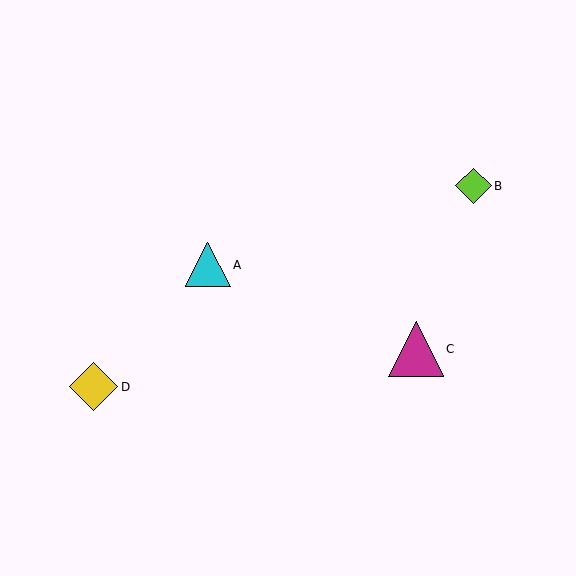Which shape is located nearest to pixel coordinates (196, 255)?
The cyan triangle (labeled A) at (208, 265) is nearest to that location.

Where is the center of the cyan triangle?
The center of the cyan triangle is at (208, 265).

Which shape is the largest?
The magenta triangle (labeled C) is the largest.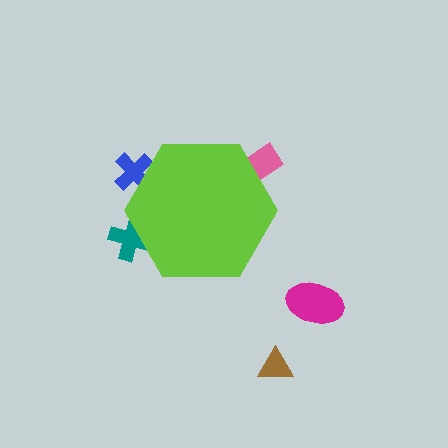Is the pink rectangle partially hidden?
Yes, the pink rectangle is partially hidden behind the lime hexagon.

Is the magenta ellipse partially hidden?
No, the magenta ellipse is fully visible.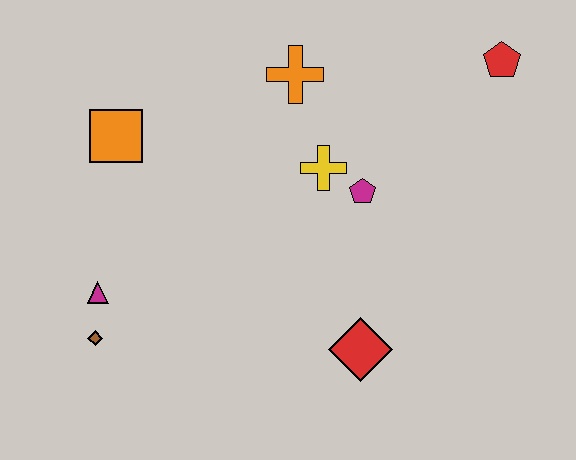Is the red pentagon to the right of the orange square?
Yes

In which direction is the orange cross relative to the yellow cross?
The orange cross is above the yellow cross.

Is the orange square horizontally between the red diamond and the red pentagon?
No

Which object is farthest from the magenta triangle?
The red pentagon is farthest from the magenta triangle.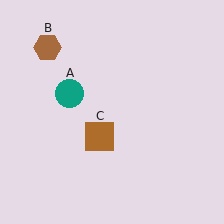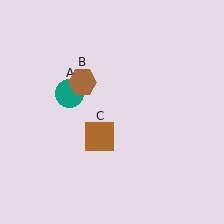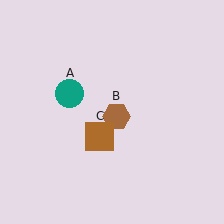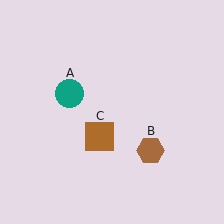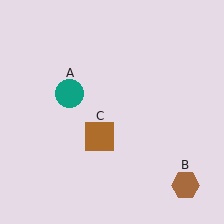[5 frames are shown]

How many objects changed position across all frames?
1 object changed position: brown hexagon (object B).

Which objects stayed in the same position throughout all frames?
Teal circle (object A) and brown square (object C) remained stationary.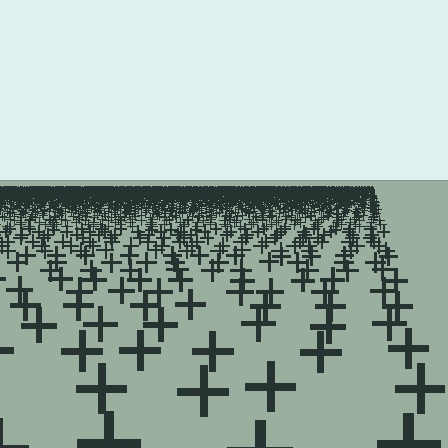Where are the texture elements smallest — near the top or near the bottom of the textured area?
Near the top.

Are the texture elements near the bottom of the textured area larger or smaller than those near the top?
Larger. Near the bottom, elements are closer to the viewer and appear at a bigger on-screen size.